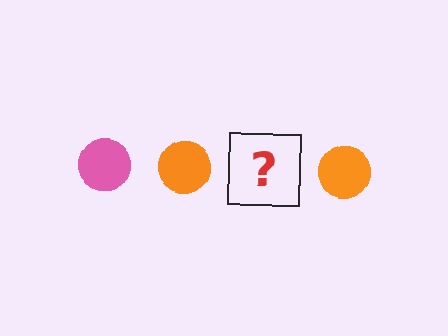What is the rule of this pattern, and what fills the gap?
The rule is that the pattern cycles through pink, orange circles. The gap should be filled with a pink circle.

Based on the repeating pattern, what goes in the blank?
The blank should be a pink circle.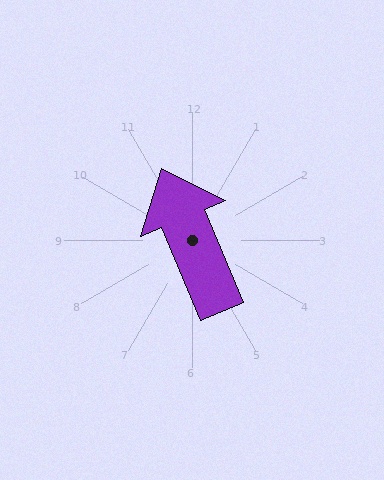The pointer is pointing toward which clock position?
Roughly 11 o'clock.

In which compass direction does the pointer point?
Northwest.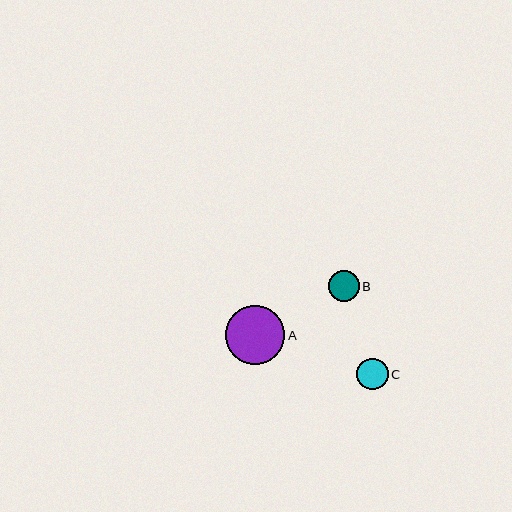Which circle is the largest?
Circle A is the largest with a size of approximately 59 pixels.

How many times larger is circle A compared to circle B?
Circle A is approximately 1.9 times the size of circle B.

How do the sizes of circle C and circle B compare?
Circle C and circle B are approximately the same size.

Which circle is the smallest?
Circle B is the smallest with a size of approximately 31 pixels.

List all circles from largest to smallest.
From largest to smallest: A, C, B.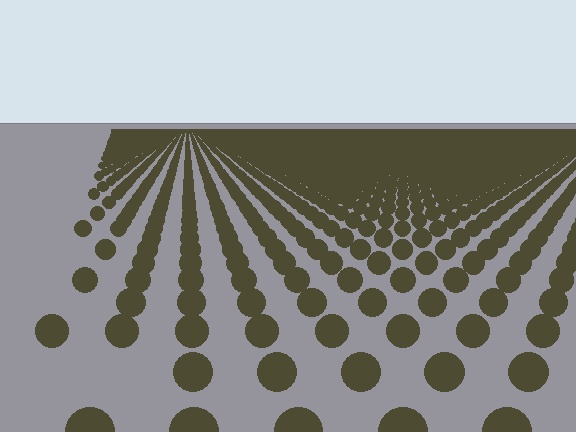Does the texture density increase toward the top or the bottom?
Density increases toward the top.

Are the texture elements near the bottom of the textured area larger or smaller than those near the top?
Larger. Near the bottom, elements are closer to the viewer and appear at a bigger on-screen size.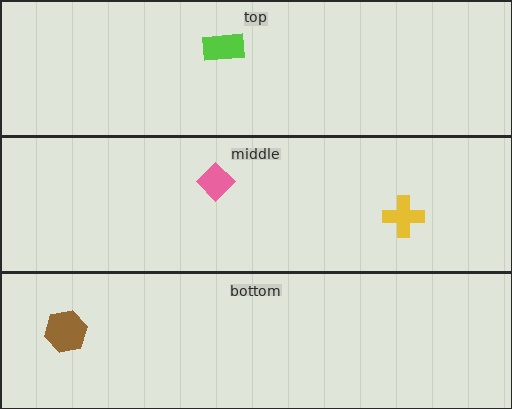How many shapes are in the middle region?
2.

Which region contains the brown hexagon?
The bottom region.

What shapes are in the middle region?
The pink diamond, the yellow cross.